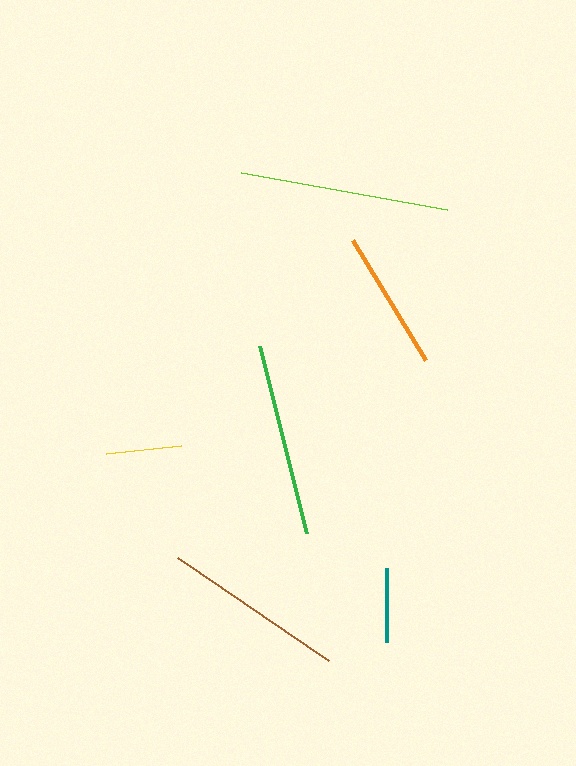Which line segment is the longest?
The lime line is the longest at approximately 209 pixels.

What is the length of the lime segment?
The lime segment is approximately 209 pixels long.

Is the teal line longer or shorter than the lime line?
The lime line is longer than the teal line.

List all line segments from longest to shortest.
From longest to shortest: lime, green, brown, orange, yellow, teal.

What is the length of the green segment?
The green segment is approximately 193 pixels long.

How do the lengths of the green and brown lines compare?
The green and brown lines are approximately the same length.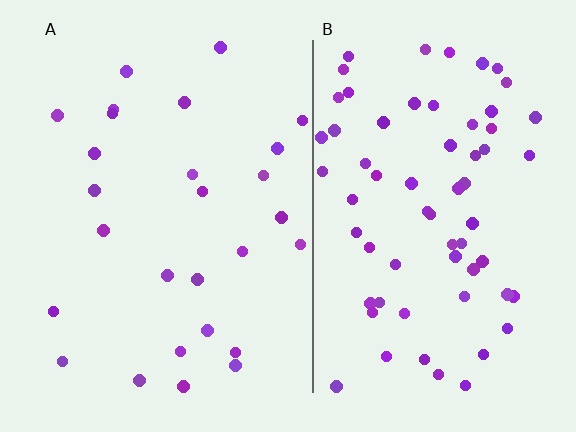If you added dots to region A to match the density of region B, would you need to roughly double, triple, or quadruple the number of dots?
Approximately double.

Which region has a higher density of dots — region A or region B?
B (the right).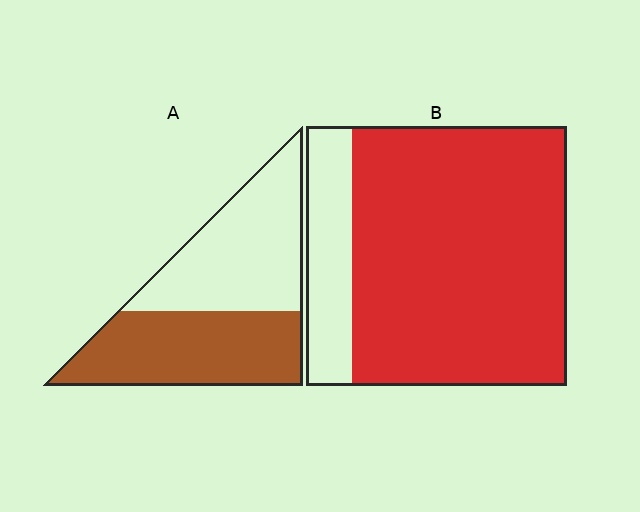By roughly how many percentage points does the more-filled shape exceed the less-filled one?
By roughly 35 percentage points (B over A).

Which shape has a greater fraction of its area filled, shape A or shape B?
Shape B.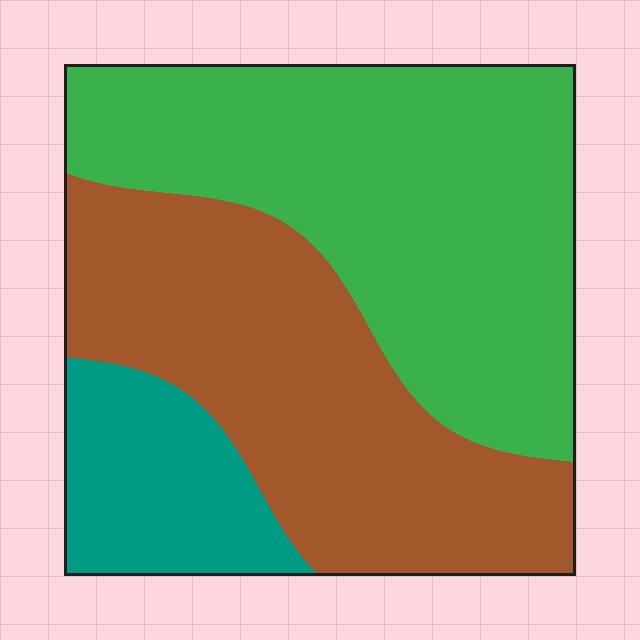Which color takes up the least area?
Teal, at roughly 15%.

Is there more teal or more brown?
Brown.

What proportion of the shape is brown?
Brown covers about 40% of the shape.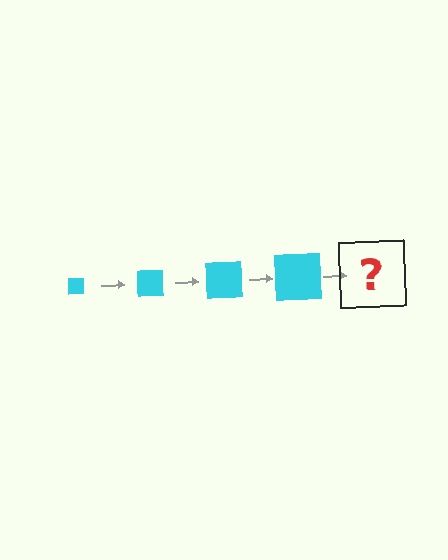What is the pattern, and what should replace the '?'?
The pattern is that the square gets progressively larger each step. The '?' should be a cyan square, larger than the previous one.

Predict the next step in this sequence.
The next step is a cyan square, larger than the previous one.